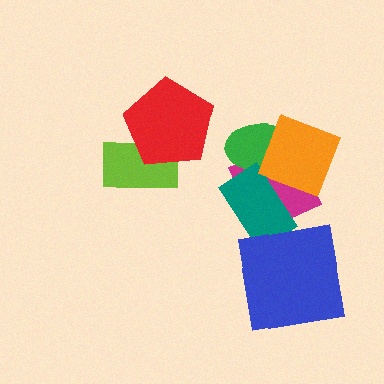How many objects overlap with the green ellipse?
3 objects overlap with the green ellipse.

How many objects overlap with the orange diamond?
3 objects overlap with the orange diamond.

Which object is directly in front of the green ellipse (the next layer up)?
The teal rectangle is directly in front of the green ellipse.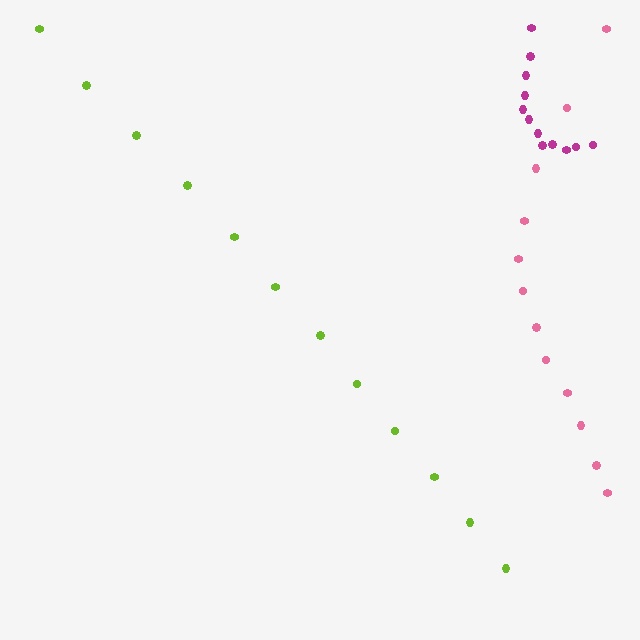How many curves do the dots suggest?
There are 3 distinct paths.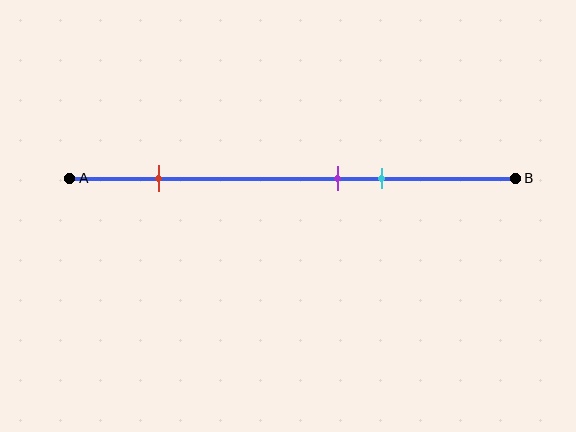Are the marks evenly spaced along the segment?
No, the marks are not evenly spaced.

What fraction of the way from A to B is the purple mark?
The purple mark is approximately 60% (0.6) of the way from A to B.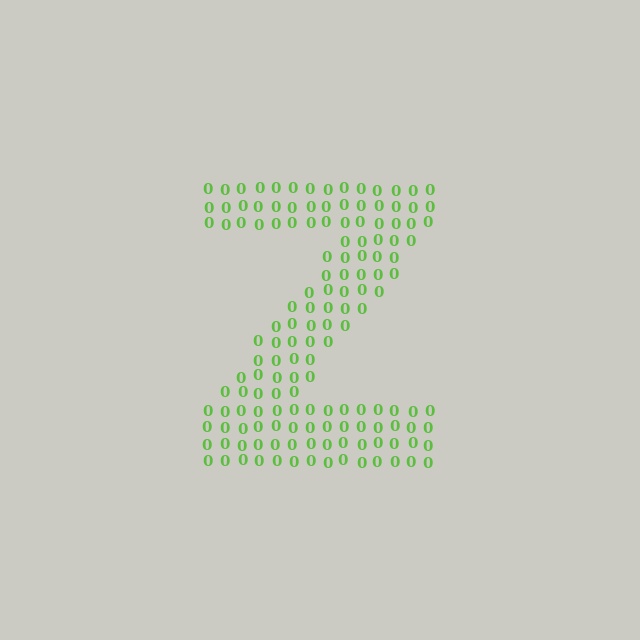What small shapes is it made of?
It is made of small digit 0's.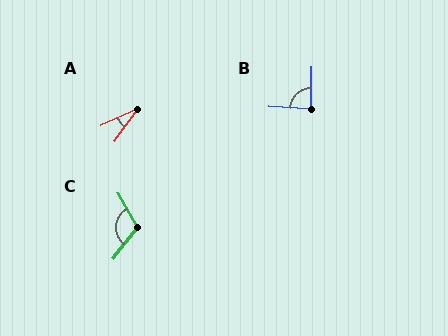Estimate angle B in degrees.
Approximately 88 degrees.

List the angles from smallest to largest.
A (30°), B (88°), C (112°).